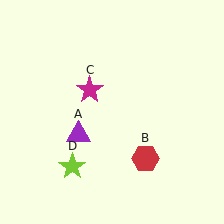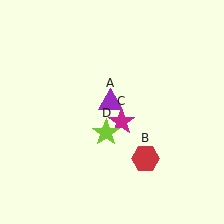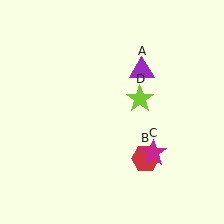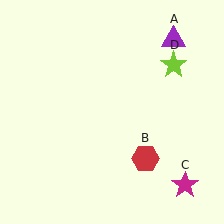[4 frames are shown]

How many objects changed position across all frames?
3 objects changed position: purple triangle (object A), magenta star (object C), lime star (object D).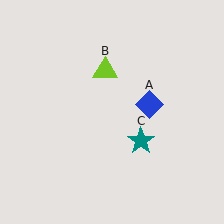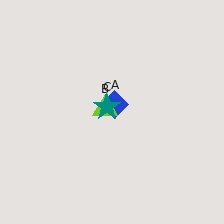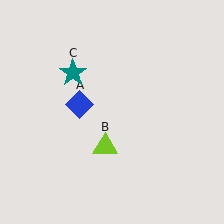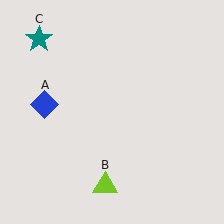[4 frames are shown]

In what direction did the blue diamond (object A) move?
The blue diamond (object A) moved left.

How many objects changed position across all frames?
3 objects changed position: blue diamond (object A), lime triangle (object B), teal star (object C).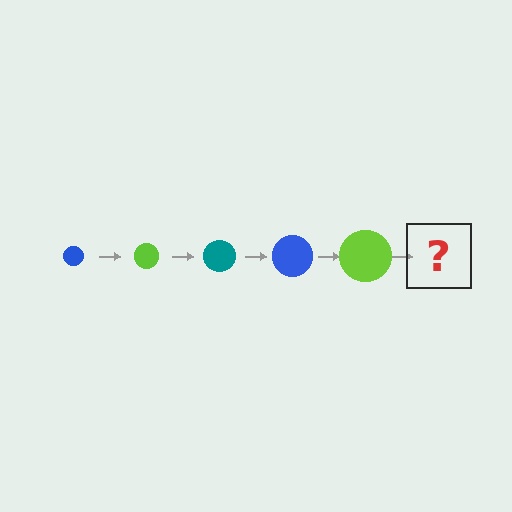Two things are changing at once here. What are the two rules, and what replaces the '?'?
The two rules are that the circle grows larger each step and the color cycles through blue, lime, and teal. The '?' should be a teal circle, larger than the previous one.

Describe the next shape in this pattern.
It should be a teal circle, larger than the previous one.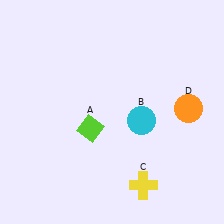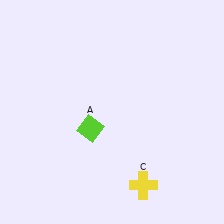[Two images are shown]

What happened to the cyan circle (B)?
The cyan circle (B) was removed in Image 2. It was in the bottom-right area of Image 1.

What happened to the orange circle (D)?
The orange circle (D) was removed in Image 2. It was in the top-right area of Image 1.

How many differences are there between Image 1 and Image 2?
There are 2 differences between the two images.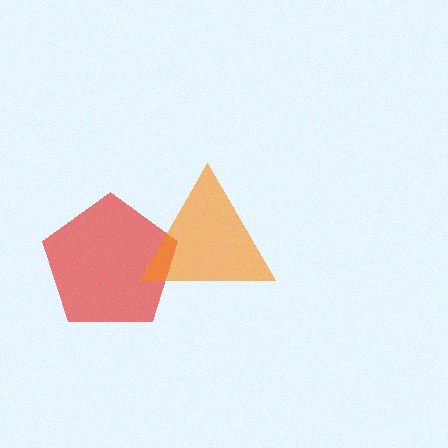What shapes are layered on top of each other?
The layered shapes are: a red pentagon, an orange triangle.